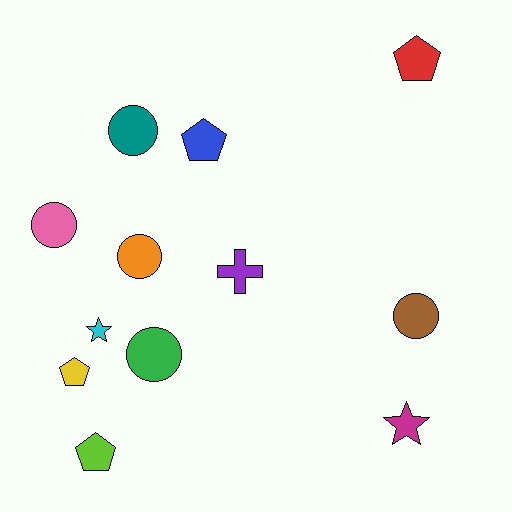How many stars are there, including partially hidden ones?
There are 2 stars.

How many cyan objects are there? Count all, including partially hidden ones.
There is 1 cyan object.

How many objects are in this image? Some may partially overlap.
There are 12 objects.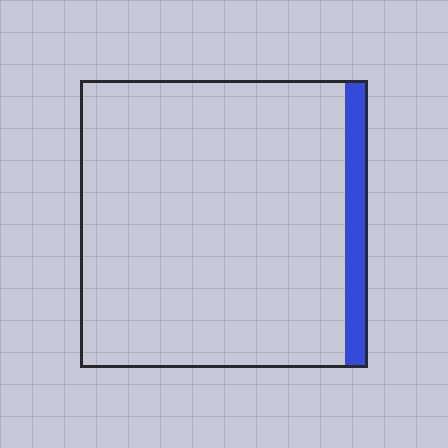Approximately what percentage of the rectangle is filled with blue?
Approximately 10%.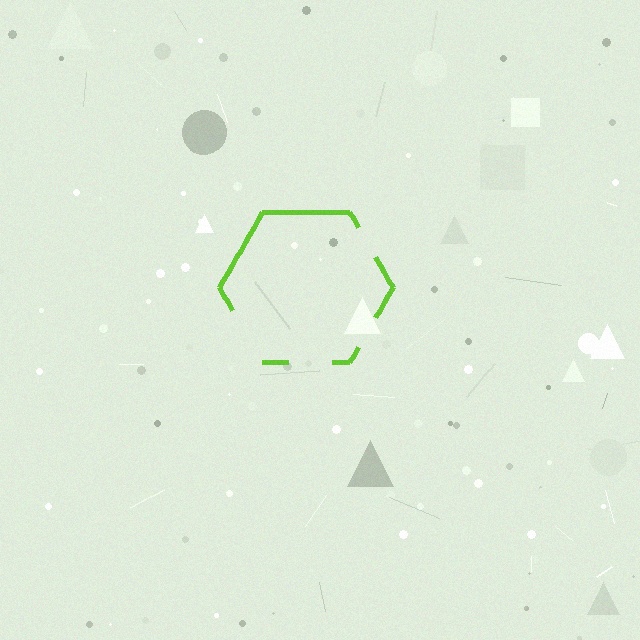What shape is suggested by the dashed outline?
The dashed outline suggests a hexagon.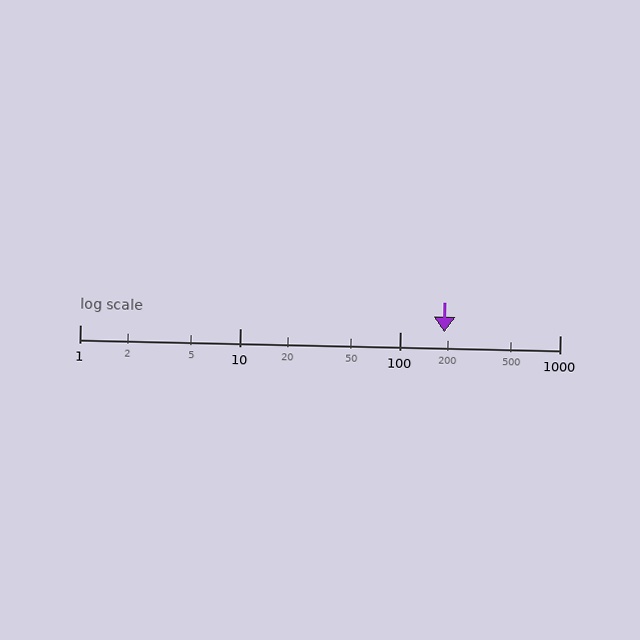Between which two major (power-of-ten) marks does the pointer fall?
The pointer is between 100 and 1000.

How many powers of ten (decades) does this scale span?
The scale spans 3 decades, from 1 to 1000.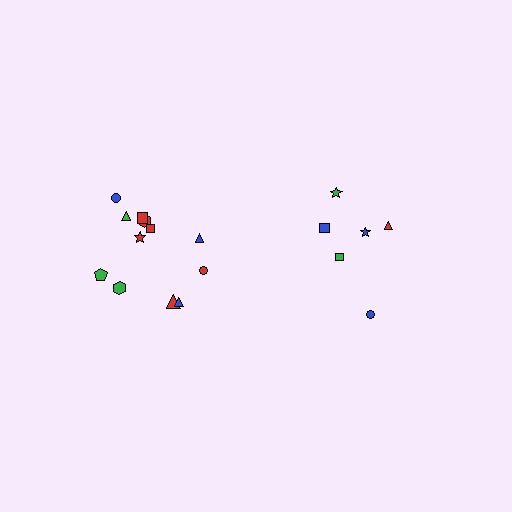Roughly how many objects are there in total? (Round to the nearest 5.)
Roughly 20 objects in total.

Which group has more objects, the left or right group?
The left group.